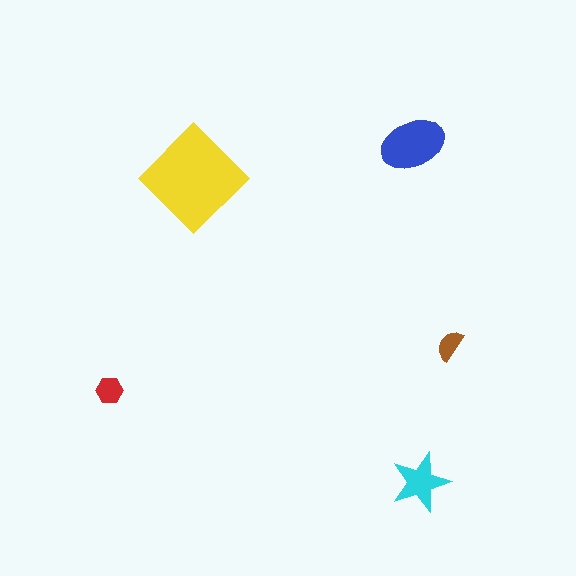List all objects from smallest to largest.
The brown semicircle, the red hexagon, the cyan star, the blue ellipse, the yellow diamond.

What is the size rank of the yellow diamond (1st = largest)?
1st.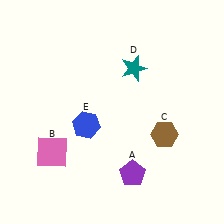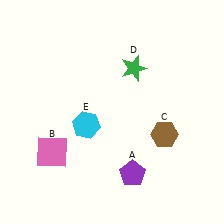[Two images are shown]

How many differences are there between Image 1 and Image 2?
There are 2 differences between the two images.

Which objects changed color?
D changed from teal to green. E changed from blue to cyan.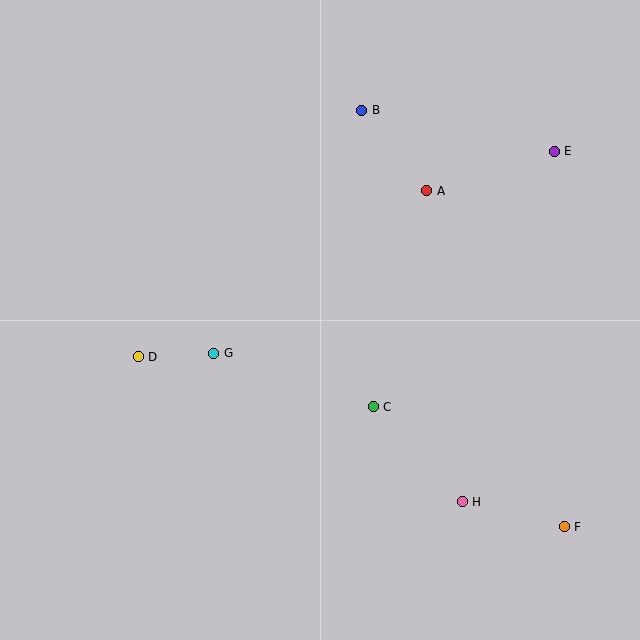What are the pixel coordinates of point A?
Point A is at (427, 191).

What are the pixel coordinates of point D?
Point D is at (138, 357).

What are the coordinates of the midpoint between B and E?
The midpoint between B and E is at (458, 131).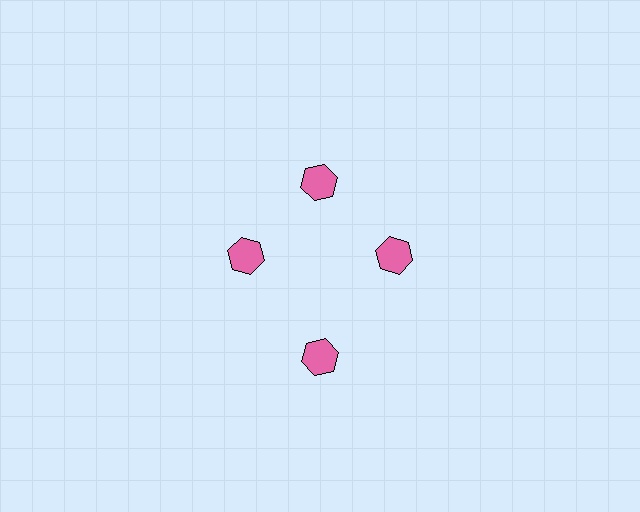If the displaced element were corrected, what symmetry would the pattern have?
It would have 4-fold rotational symmetry — the pattern would map onto itself every 90 degrees.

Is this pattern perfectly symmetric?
No. The 4 pink hexagons are arranged in a ring, but one element near the 6 o'clock position is pushed outward from the center, breaking the 4-fold rotational symmetry.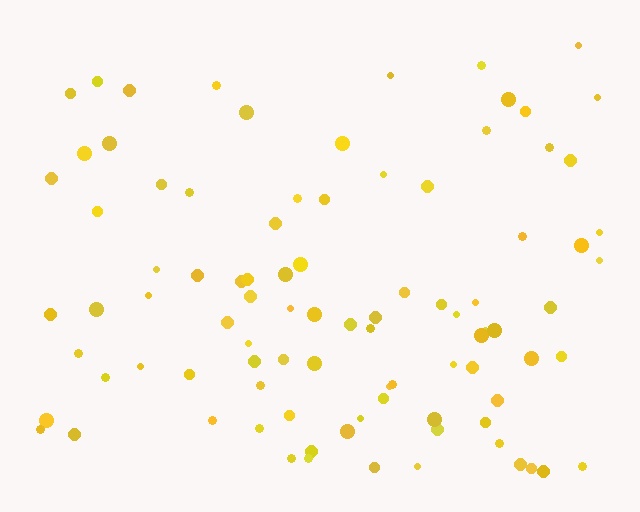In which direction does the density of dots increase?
From top to bottom, with the bottom side densest.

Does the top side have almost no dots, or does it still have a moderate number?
Still a moderate number, just noticeably fewer than the bottom.